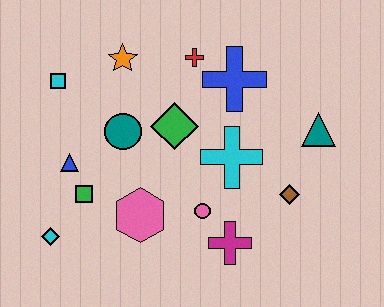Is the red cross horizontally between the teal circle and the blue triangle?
No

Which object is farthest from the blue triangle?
The teal triangle is farthest from the blue triangle.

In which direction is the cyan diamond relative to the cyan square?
The cyan diamond is below the cyan square.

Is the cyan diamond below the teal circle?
Yes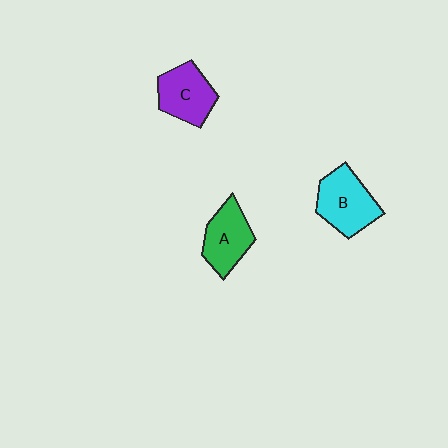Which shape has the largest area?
Shape B (cyan).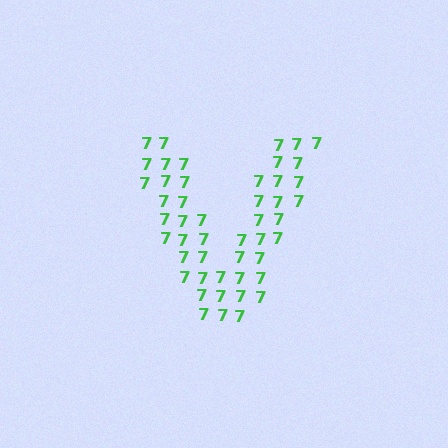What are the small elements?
The small elements are digit 7's.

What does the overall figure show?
The overall figure shows the letter V.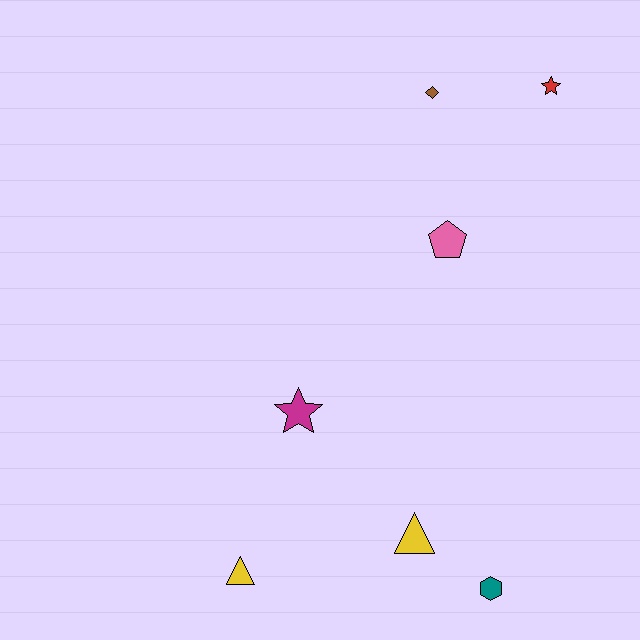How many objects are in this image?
There are 7 objects.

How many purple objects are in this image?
There are no purple objects.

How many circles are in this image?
There are no circles.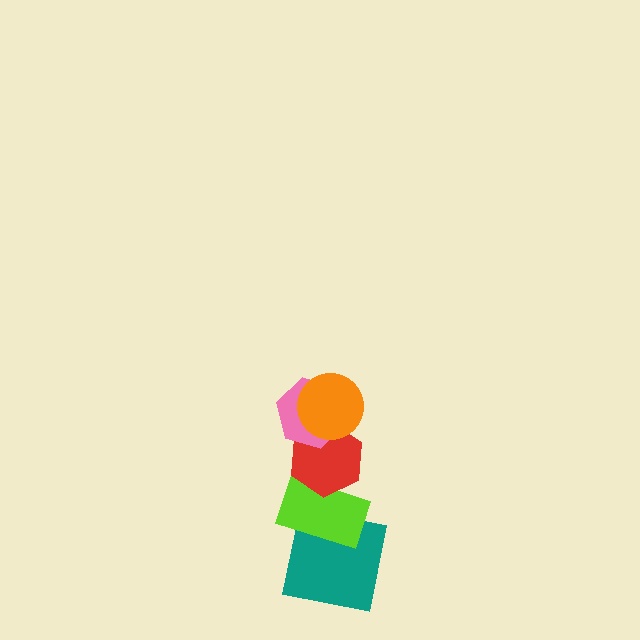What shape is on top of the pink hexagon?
The orange circle is on top of the pink hexagon.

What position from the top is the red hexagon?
The red hexagon is 3rd from the top.